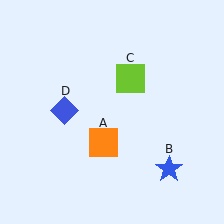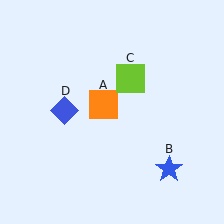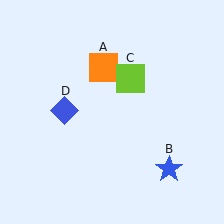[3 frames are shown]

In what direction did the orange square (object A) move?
The orange square (object A) moved up.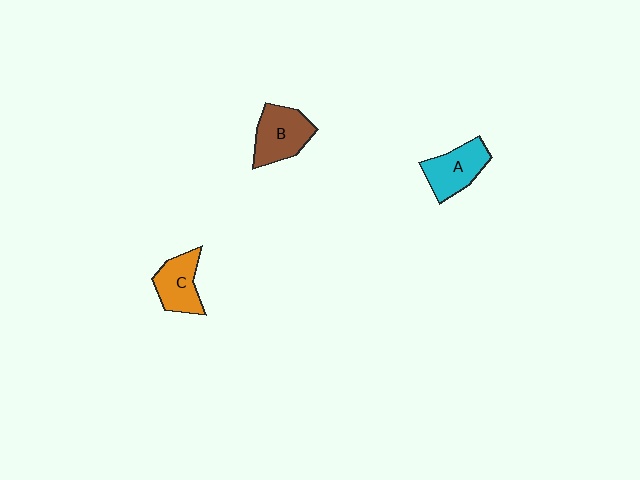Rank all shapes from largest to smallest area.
From largest to smallest: B (brown), A (cyan), C (orange).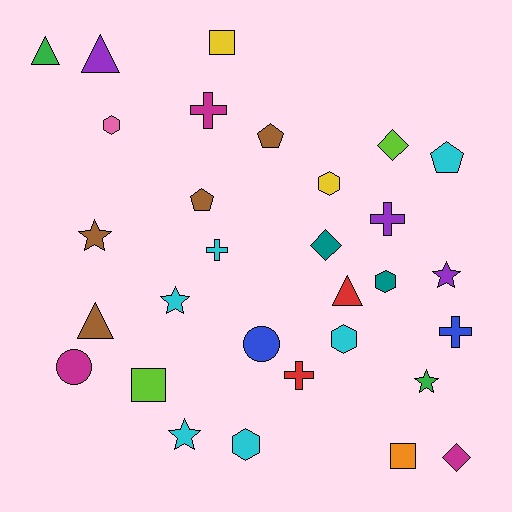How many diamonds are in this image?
There are 3 diamonds.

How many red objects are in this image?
There are 2 red objects.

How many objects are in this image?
There are 30 objects.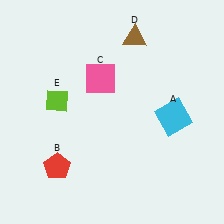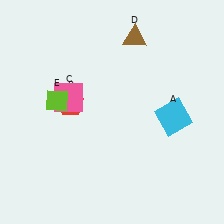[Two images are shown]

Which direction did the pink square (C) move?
The pink square (C) moved left.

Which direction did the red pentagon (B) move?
The red pentagon (B) moved up.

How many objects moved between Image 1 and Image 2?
2 objects moved between the two images.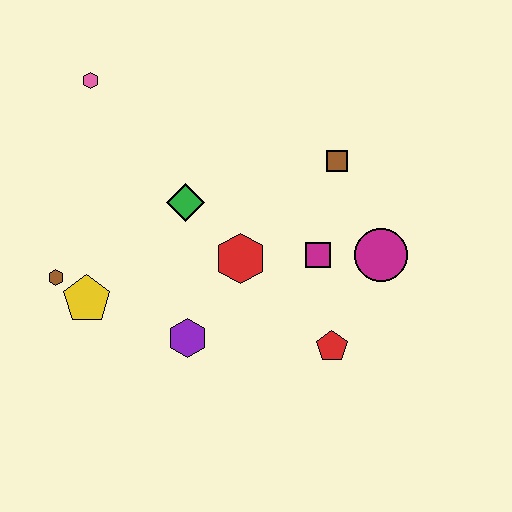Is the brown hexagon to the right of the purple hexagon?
No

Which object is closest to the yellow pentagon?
The brown hexagon is closest to the yellow pentagon.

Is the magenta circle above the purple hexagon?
Yes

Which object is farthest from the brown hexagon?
The magenta circle is farthest from the brown hexagon.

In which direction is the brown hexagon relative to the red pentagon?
The brown hexagon is to the left of the red pentagon.